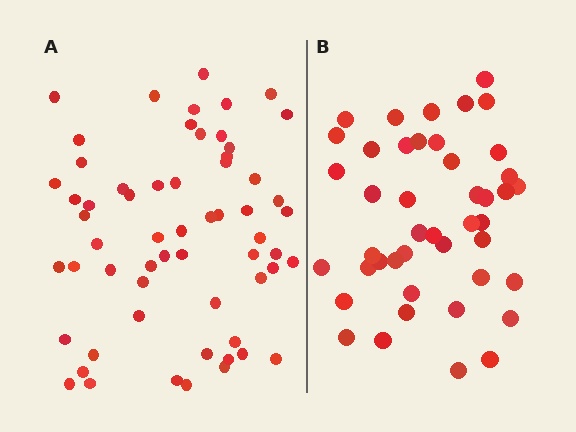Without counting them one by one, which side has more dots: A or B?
Region A (the left region) has more dots.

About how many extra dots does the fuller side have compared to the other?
Region A has approximately 15 more dots than region B.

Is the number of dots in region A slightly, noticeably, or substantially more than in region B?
Region A has noticeably more, but not dramatically so. The ratio is roughly 1.4 to 1.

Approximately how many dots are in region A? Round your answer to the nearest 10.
About 60 dots.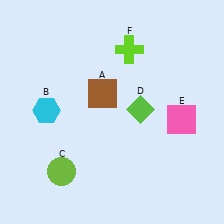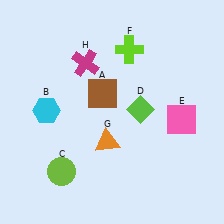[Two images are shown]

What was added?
An orange triangle (G), a magenta cross (H) were added in Image 2.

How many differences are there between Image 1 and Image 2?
There are 2 differences between the two images.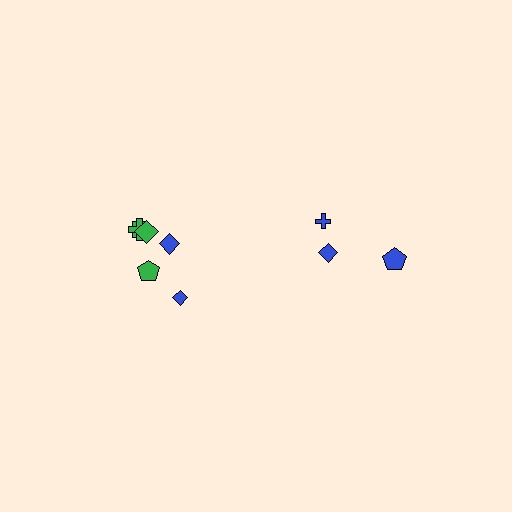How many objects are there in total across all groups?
There are 9 objects.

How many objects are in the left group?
There are 6 objects.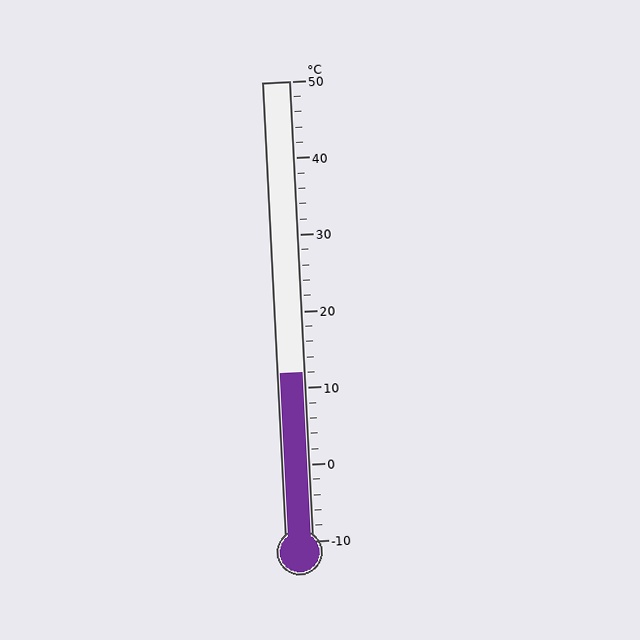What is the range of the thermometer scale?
The thermometer scale ranges from -10°C to 50°C.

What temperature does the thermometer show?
The thermometer shows approximately 12°C.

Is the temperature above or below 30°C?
The temperature is below 30°C.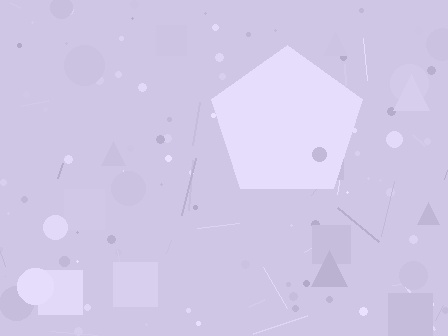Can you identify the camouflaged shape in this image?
The camouflaged shape is a pentagon.